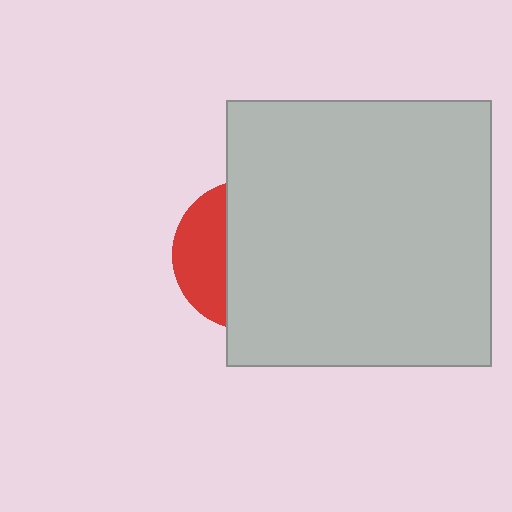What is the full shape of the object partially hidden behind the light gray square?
The partially hidden object is a red circle.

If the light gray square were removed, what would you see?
You would see the complete red circle.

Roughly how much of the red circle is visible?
A small part of it is visible (roughly 32%).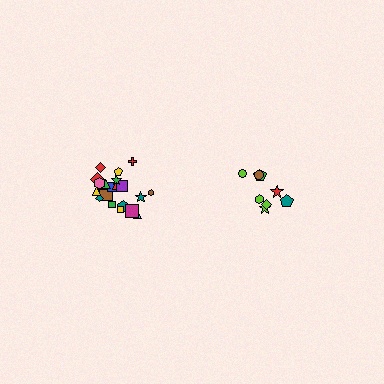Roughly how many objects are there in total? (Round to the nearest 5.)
Roughly 30 objects in total.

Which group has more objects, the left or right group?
The left group.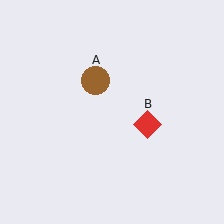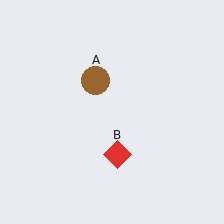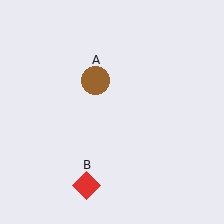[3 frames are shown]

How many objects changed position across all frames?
1 object changed position: red diamond (object B).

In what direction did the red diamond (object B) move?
The red diamond (object B) moved down and to the left.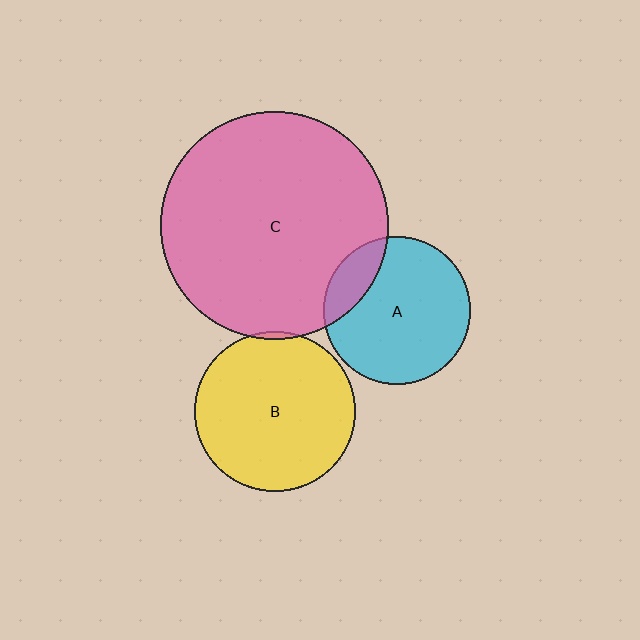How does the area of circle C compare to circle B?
Approximately 2.0 times.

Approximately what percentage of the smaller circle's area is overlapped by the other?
Approximately 15%.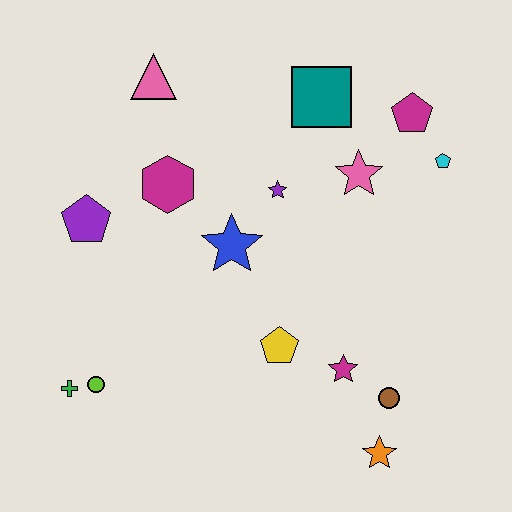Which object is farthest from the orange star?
The pink triangle is farthest from the orange star.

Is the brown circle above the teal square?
No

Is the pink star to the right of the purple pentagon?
Yes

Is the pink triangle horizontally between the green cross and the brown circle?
Yes